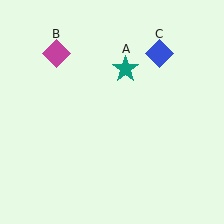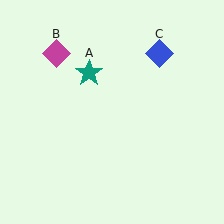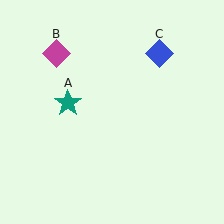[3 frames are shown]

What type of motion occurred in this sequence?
The teal star (object A) rotated counterclockwise around the center of the scene.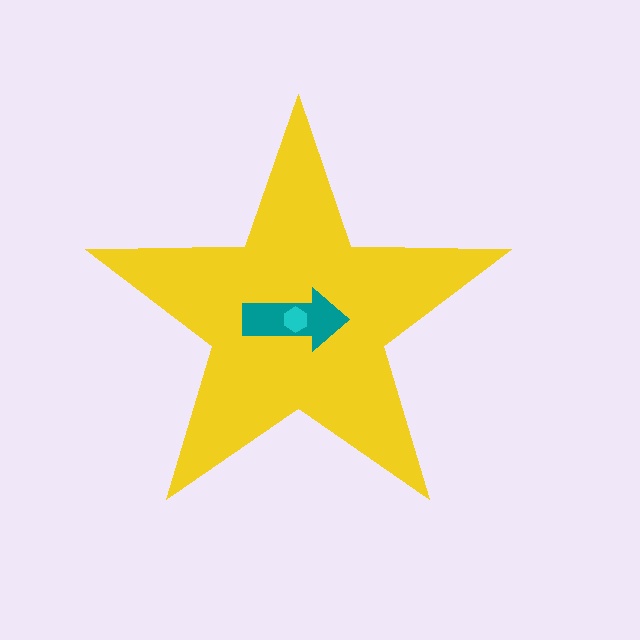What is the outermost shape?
The yellow star.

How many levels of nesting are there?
3.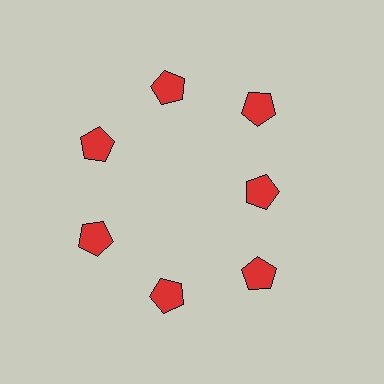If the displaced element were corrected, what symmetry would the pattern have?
It would have 7-fold rotational symmetry — the pattern would map onto itself every 51 degrees.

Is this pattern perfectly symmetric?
No. The 7 red pentagons are arranged in a ring, but one element near the 3 o'clock position is pulled inward toward the center, breaking the 7-fold rotational symmetry.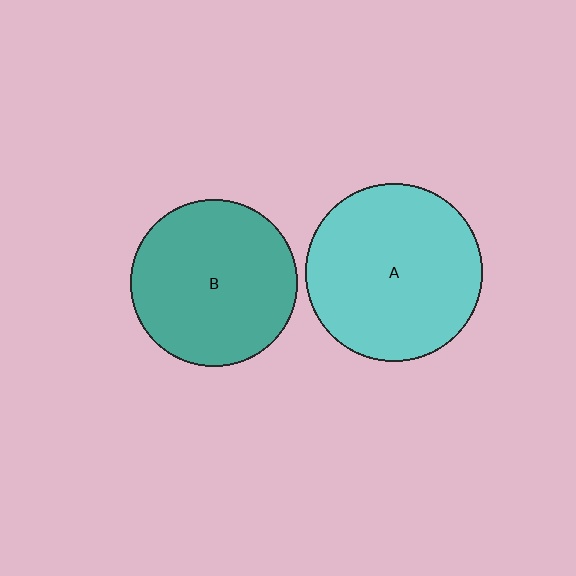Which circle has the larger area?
Circle A (cyan).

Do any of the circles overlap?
No, none of the circles overlap.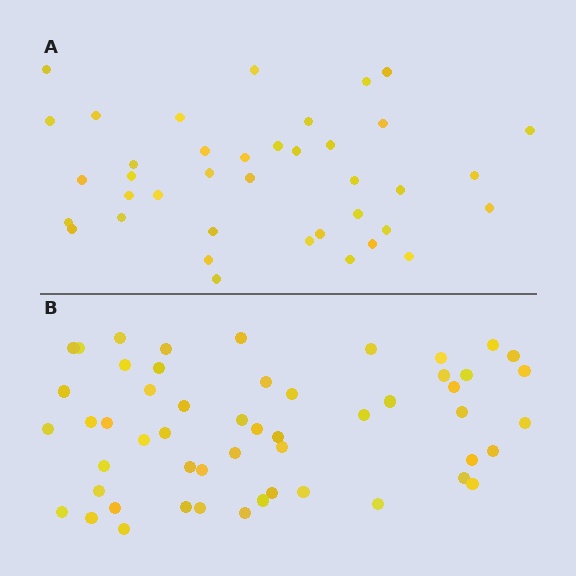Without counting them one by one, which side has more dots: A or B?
Region B (the bottom region) has more dots.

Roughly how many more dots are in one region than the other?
Region B has approximately 15 more dots than region A.